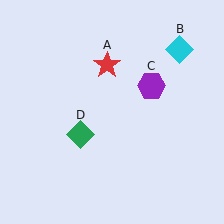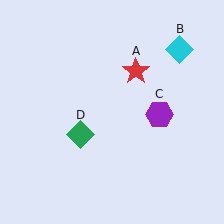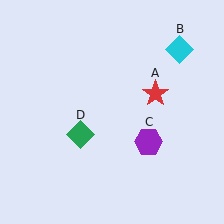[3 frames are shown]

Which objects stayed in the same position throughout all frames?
Cyan diamond (object B) and green diamond (object D) remained stationary.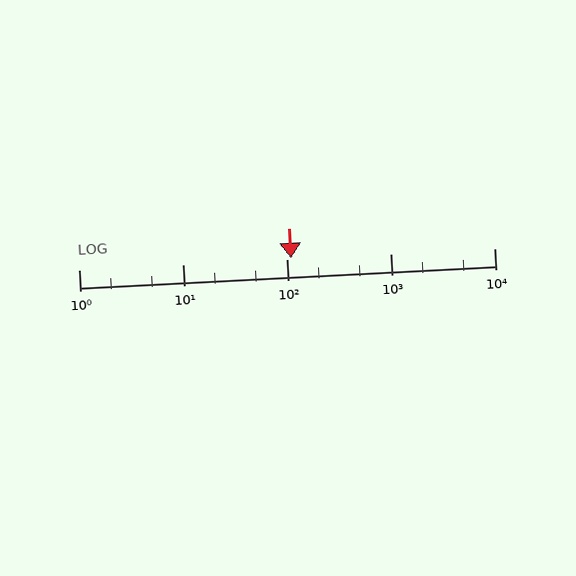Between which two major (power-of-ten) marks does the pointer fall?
The pointer is between 100 and 1000.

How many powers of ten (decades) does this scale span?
The scale spans 4 decades, from 1 to 10000.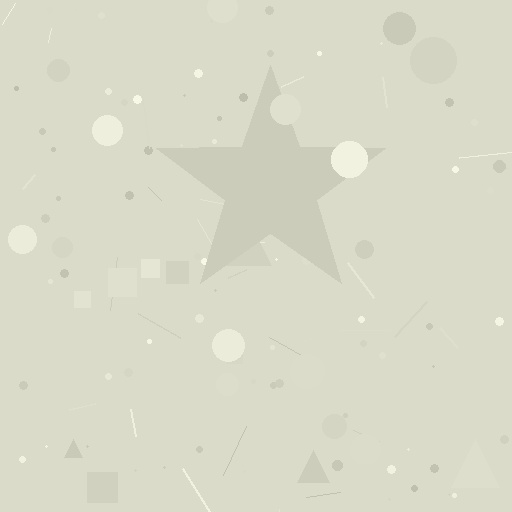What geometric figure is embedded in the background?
A star is embedded in the background.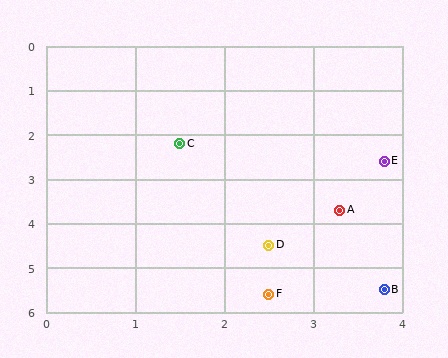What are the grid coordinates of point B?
Point B is at approximately (3.8, 5.5).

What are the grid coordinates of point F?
Point F is at approximately (2.5, 5.6).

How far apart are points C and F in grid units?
Points C and F are about 3.5 grid units apart.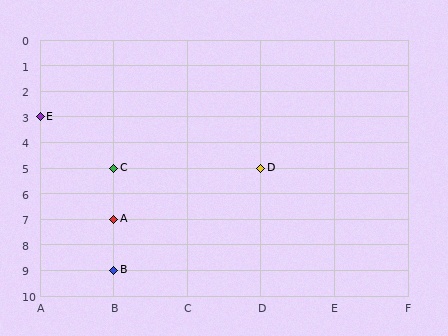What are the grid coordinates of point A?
Point A is at grid coordinates (B, 7).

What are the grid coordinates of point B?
Point B is at grid coordinates (B, 9).